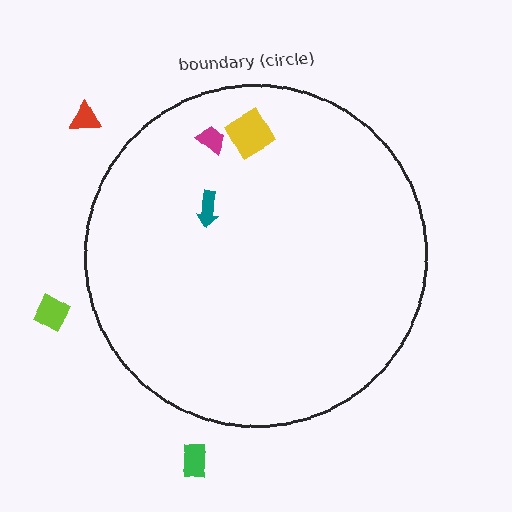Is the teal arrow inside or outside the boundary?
Inside.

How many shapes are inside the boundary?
3 inside, 3 outside.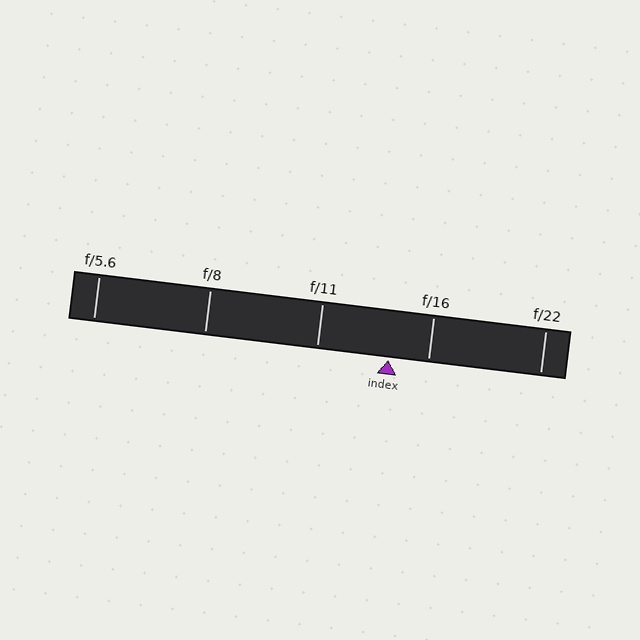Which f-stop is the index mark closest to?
The index mark is closest to f/16.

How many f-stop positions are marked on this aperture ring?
There are 5 f-stop positions marked.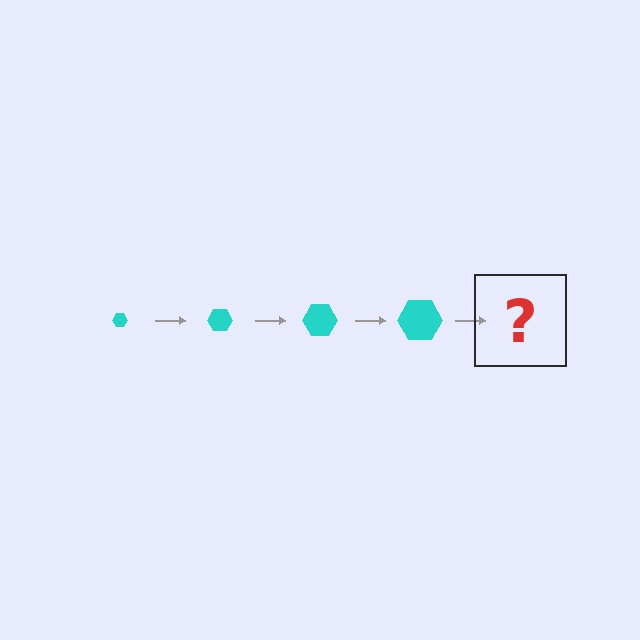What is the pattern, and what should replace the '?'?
The pattern is that the hexagon gets progressively larger each step. The '?' should be a cyan hexagon, larger than the previous one.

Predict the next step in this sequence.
The next step is a cyan hexagon, larger than the previous one.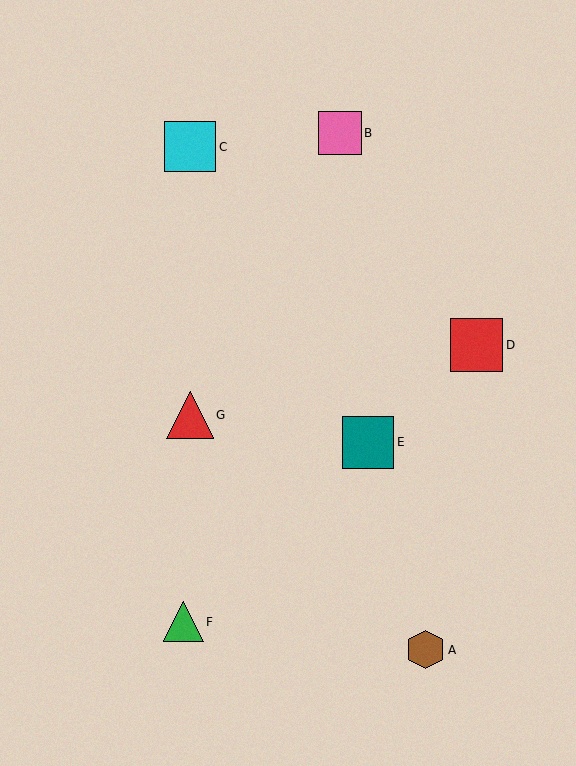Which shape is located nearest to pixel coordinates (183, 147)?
The cyan square (labeled C) at (190, 147) is nearest to that location.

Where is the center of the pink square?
The center of the pink square is at (340, 133).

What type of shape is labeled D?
Shape D is a red square.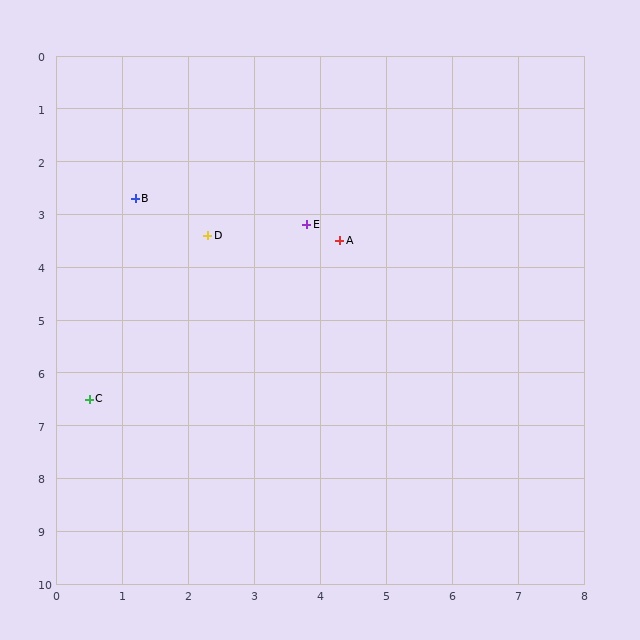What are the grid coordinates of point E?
Point E is at approximately (3.8, 3.2).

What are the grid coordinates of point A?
Point A is at approximately (4.3, 3.5).